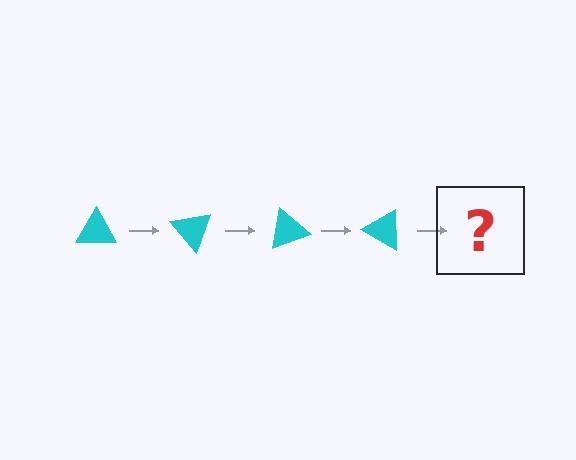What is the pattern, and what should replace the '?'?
The pattern is that the triangle rotates 50 degrees each step. The '?' should be a cyan triangle rotated 200 degrees.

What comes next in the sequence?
The next element should be a cyan triangle rotated 200 degrees.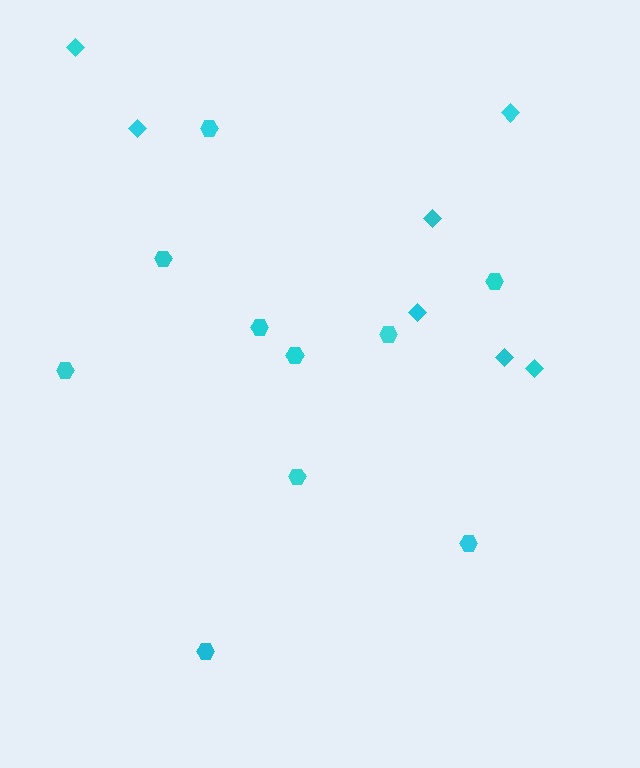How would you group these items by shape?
There are 2 groups: one group of diamonds (7) and one group of hexagons (10).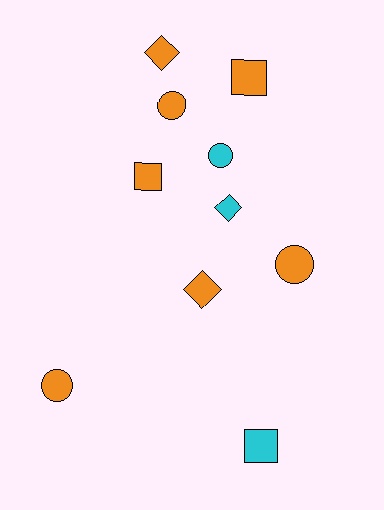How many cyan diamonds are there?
There is 1 cyan diamond.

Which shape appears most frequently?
Circle, with 4 objects.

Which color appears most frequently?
Orange, with 7 objects.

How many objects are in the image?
There are 10 objects.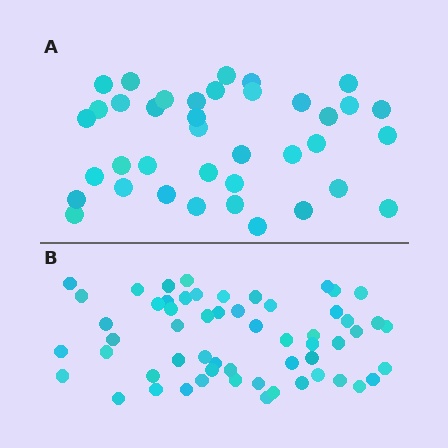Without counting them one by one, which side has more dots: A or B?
Region B (the bottom region) has more dots.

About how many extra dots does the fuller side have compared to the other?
Region B has approximately 20 more dots than region A.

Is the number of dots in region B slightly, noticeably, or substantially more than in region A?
Region B has substantially more. The ratio is roughly 1.5 to 1.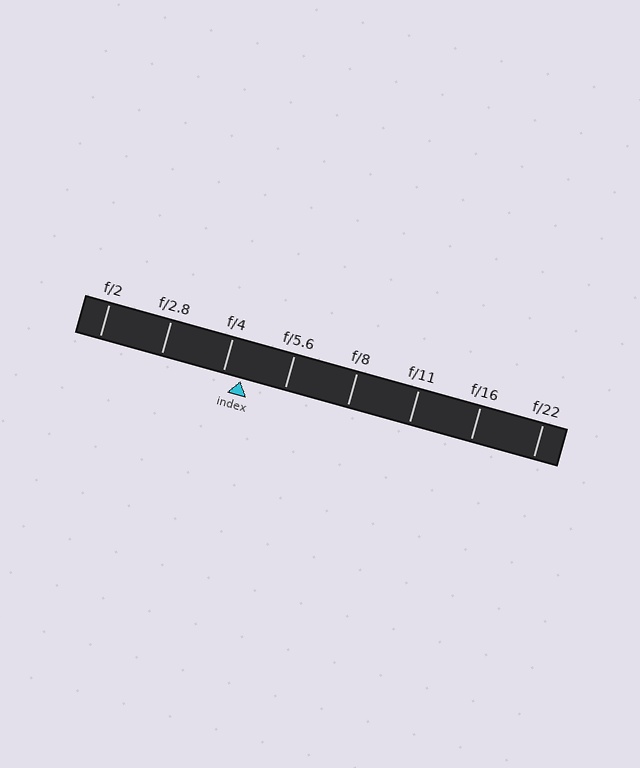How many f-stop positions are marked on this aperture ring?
There are 8 f-stop positions marked.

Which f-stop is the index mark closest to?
The index mark is closest to f/4.